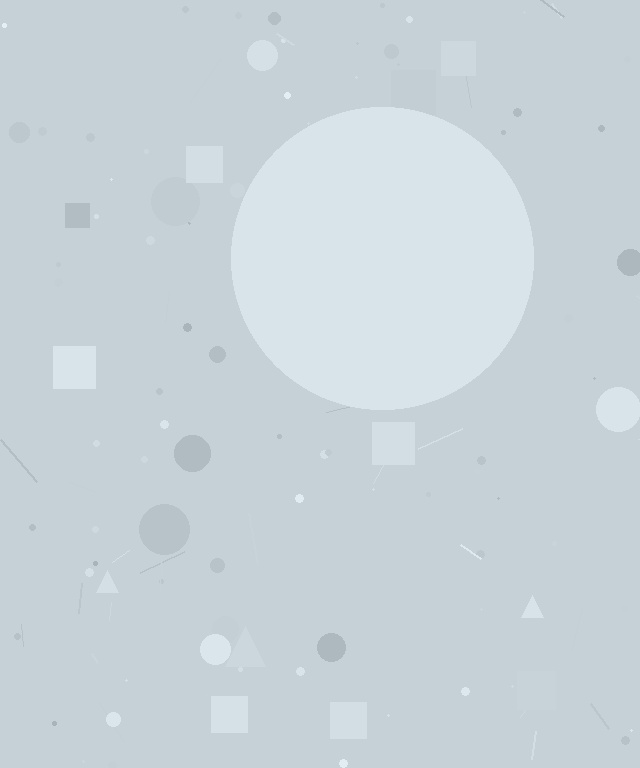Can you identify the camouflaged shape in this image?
The camouflaged shape is a circle.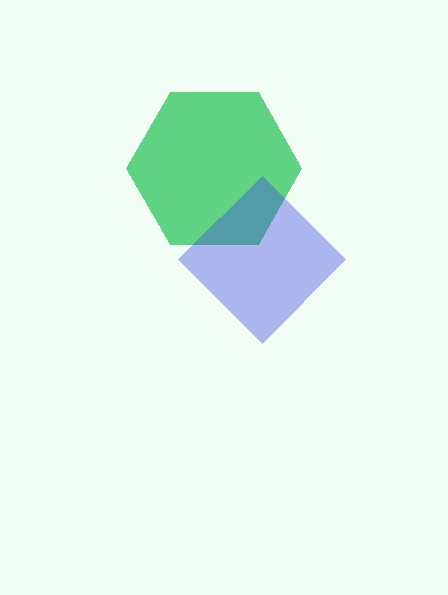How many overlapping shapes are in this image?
There are 2 overlapping shapes in the image.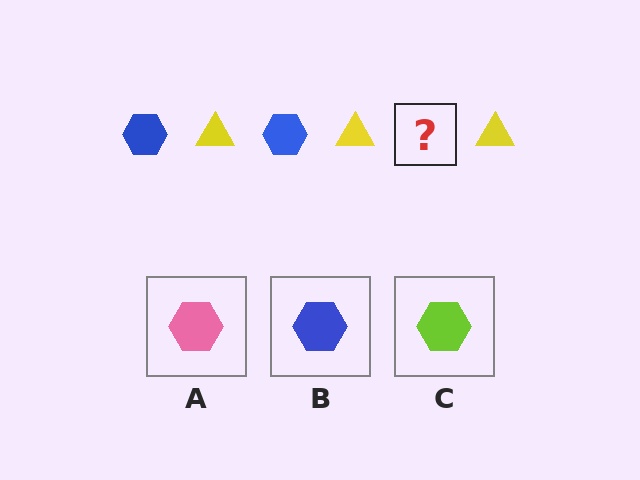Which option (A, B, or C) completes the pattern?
B.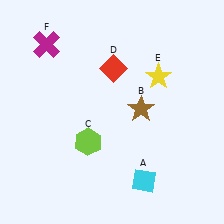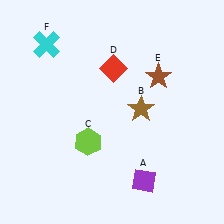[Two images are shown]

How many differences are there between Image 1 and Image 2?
There are 3 differences between the two images.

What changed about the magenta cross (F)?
In Image 1, F is magenta. In Image 2, it changed to cyan.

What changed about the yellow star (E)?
In Image 1, E is yellow. In Image 2, it changed to brown.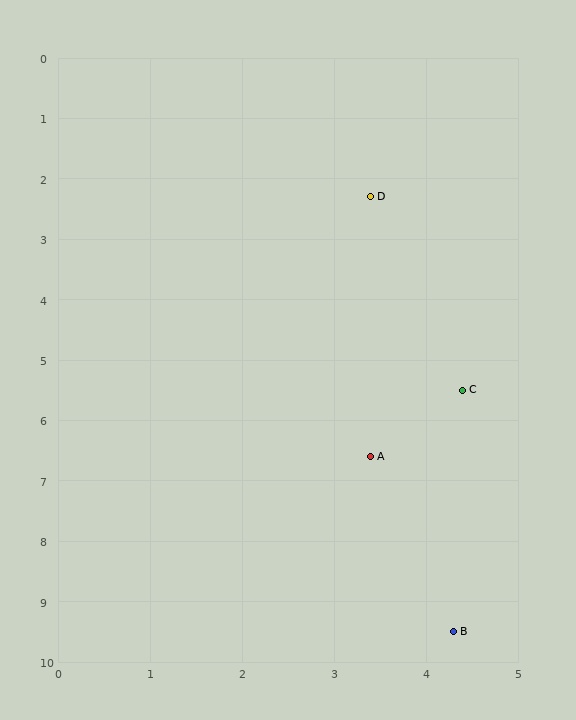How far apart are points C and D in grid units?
Points C and D are about 3.4 grid units apart.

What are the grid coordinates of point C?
Point C is at approximately (4.4, 5.5).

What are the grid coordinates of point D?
Point D is at approximately (3.4, 2.3).